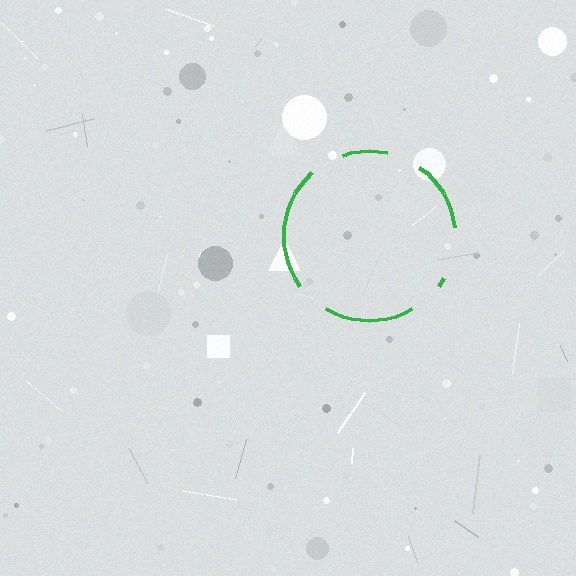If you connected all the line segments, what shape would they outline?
They would outline a circle.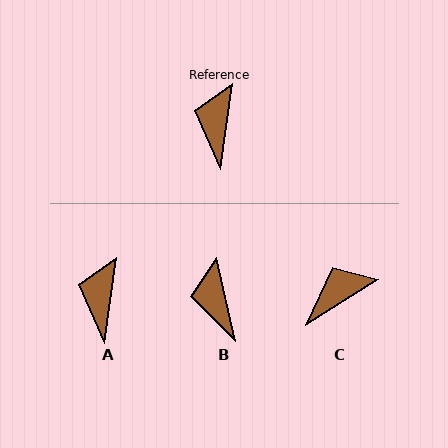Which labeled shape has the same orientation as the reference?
A.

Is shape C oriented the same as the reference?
No, it is off by about 49 degrees.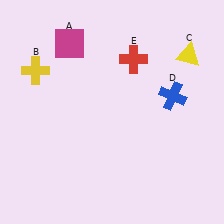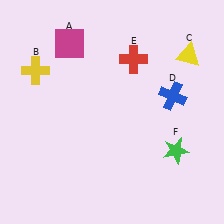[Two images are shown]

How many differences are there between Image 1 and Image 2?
There is 1 difference between the two images.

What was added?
A green star (F) was added in Image 2.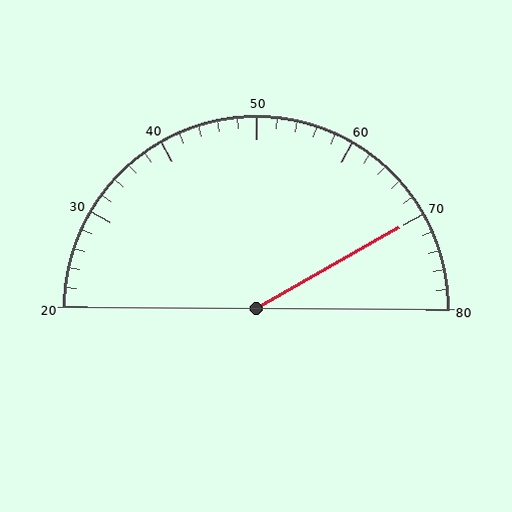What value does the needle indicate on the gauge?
The needle indicates approximately 70.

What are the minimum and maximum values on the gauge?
The gauge ranges from 20 to 80.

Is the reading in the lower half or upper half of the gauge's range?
The reading is in the upper half of the range (20 to 80).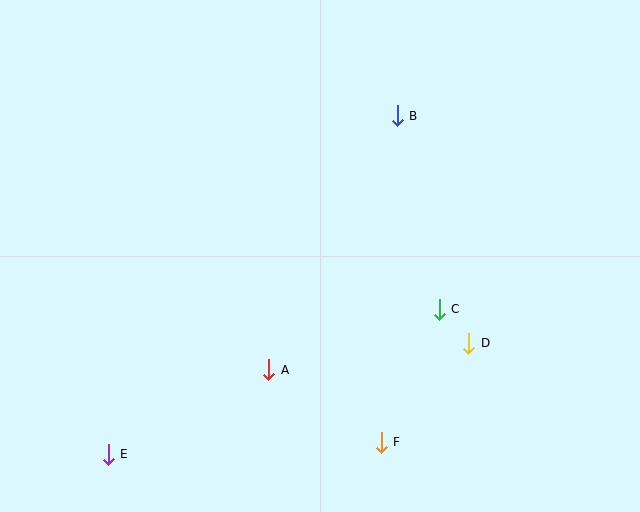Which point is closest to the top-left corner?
Point B is closest to the top-left corner.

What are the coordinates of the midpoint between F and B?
The midpoint between F and B is at (389, 279).